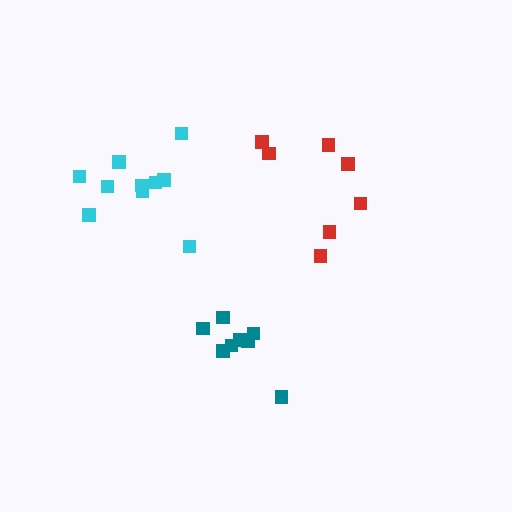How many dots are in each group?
Group 1: 7 dots, Group 2: 10 dots, Group 3: 8 dots (25 total).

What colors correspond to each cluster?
The clusters are colored: red, cyan, teal.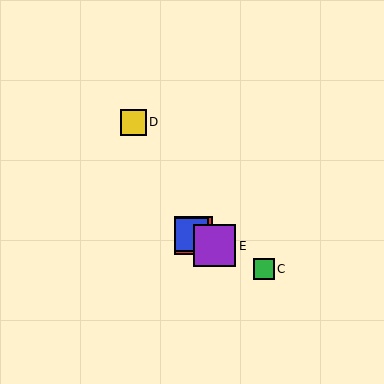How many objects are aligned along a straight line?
4 objects (A, B, C, E) are aligned along a straight line.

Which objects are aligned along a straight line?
Objects A, B, C, E are aligned along a straight line.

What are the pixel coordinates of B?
Object B is at (192, 235).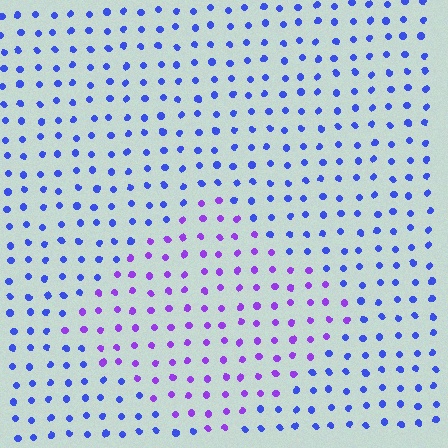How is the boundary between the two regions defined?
The boundary is defined purely by a slight shift in hue (about 41 degrees). Spacing, size, and orientation are identical on both sides.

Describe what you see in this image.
The image is filled with small blue elements in a uniform arrangement. A diamond-shaped region is visible where the elements are tinted to a slightly different hue, forming a subtle color boundary.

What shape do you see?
I see a diamond.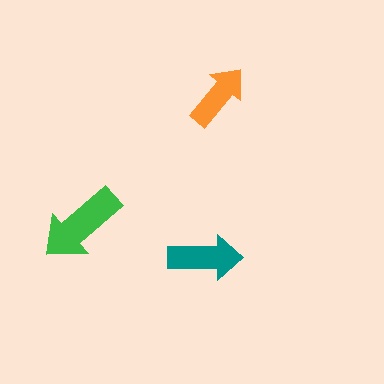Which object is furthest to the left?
The green arrow is leftmost.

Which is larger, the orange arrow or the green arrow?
The green one.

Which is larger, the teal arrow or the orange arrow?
The teal one.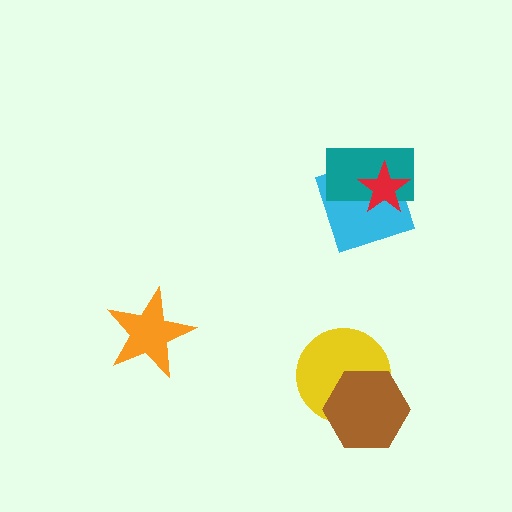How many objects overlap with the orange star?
0 objects overlap with the orange star.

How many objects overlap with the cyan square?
2 objects overlap with the cyan square.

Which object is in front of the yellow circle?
The brown hexagon is in front of the yellow circle.